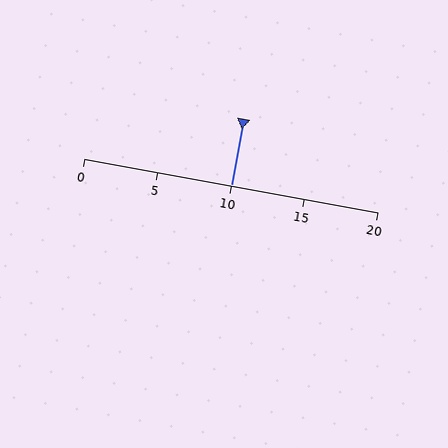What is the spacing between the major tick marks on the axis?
The major ticks are spaced 5 apart.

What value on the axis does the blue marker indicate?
The marker indicates approximately 10.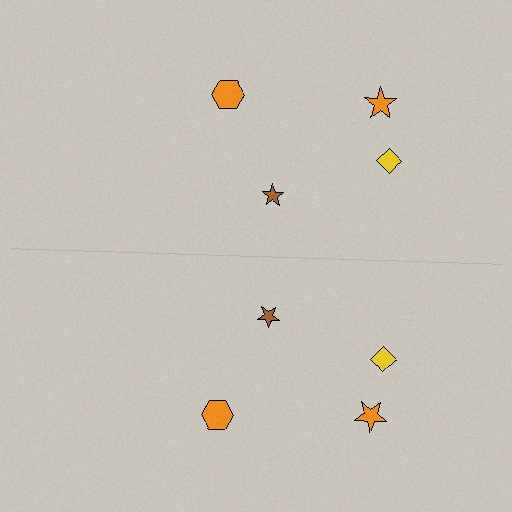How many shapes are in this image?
There are 8 shapes in this image.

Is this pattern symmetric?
Yes, this pattern has bilateral (reflection) symmetry.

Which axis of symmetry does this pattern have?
The pattern has a horizontal axis of symmetry running through the center of the image.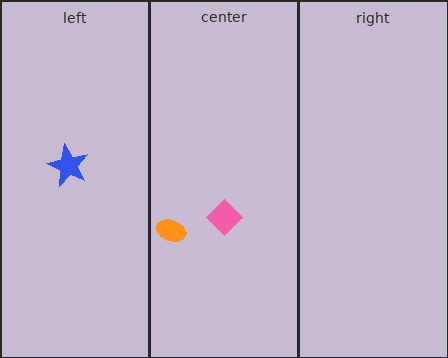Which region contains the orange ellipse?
The center region.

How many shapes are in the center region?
2.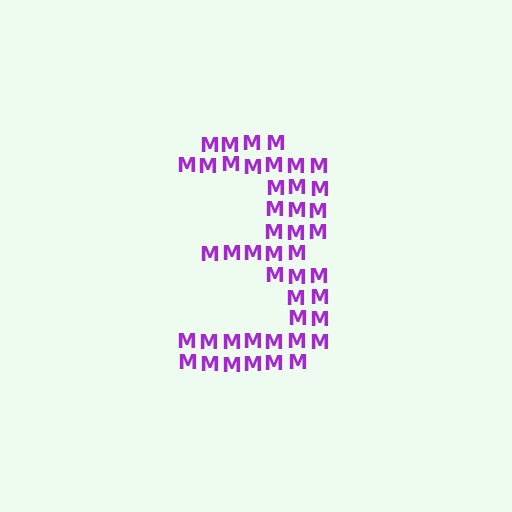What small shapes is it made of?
It is made of small letter M's.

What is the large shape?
The large shape is the digit 3.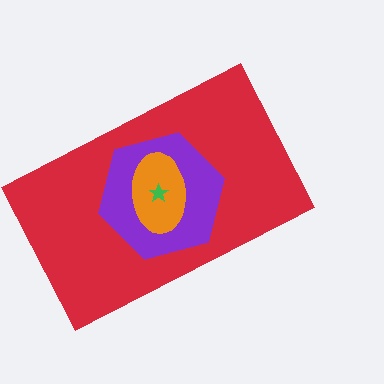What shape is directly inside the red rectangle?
The purple hexagon.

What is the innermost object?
The green star.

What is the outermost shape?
The red rectangle.